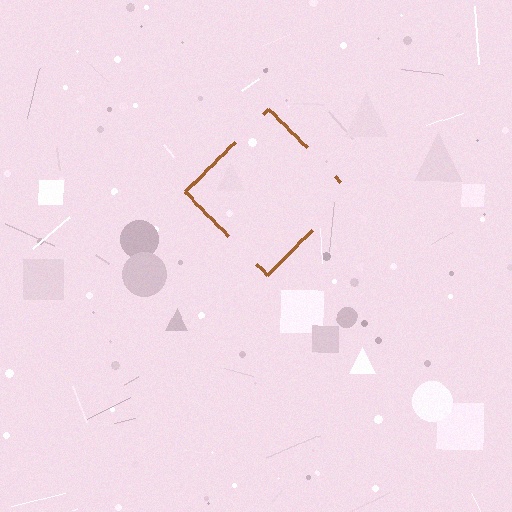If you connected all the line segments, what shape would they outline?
They would outline a diamond.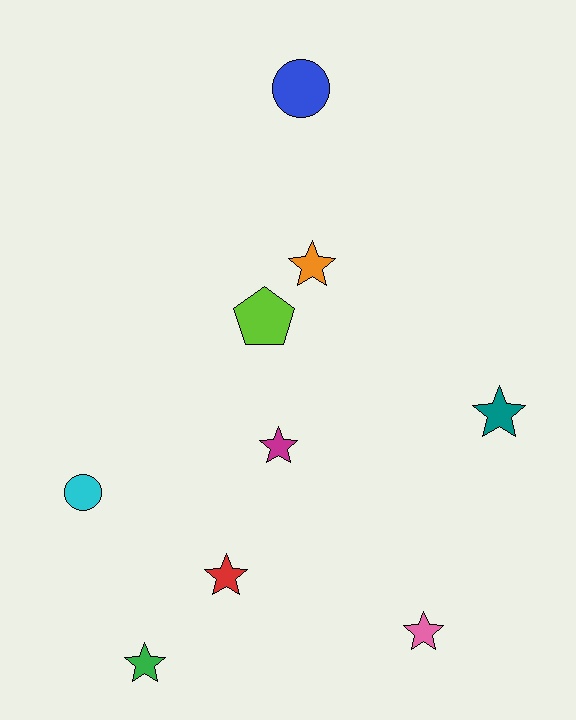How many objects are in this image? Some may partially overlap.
There are 9 objects.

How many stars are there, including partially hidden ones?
There are 6 stars.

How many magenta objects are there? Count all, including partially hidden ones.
There is 1 magenta object.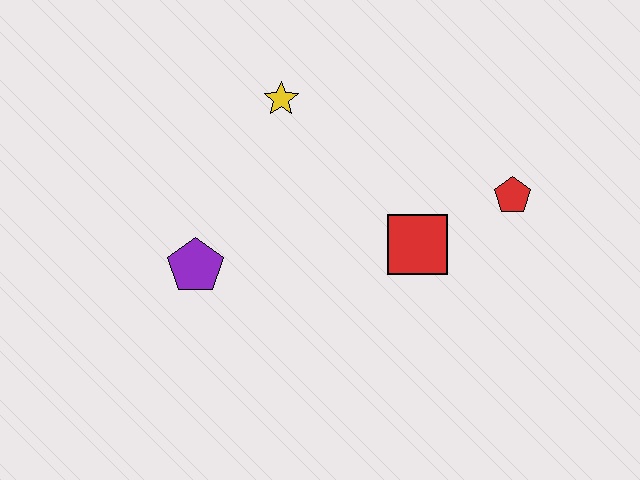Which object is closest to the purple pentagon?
The yellow star is closest to the purple pentagon.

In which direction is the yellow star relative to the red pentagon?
The yellow star is to the left of the red pentagon.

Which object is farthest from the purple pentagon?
The red pentagon is farthest from the purple pentagon.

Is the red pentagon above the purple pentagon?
Yes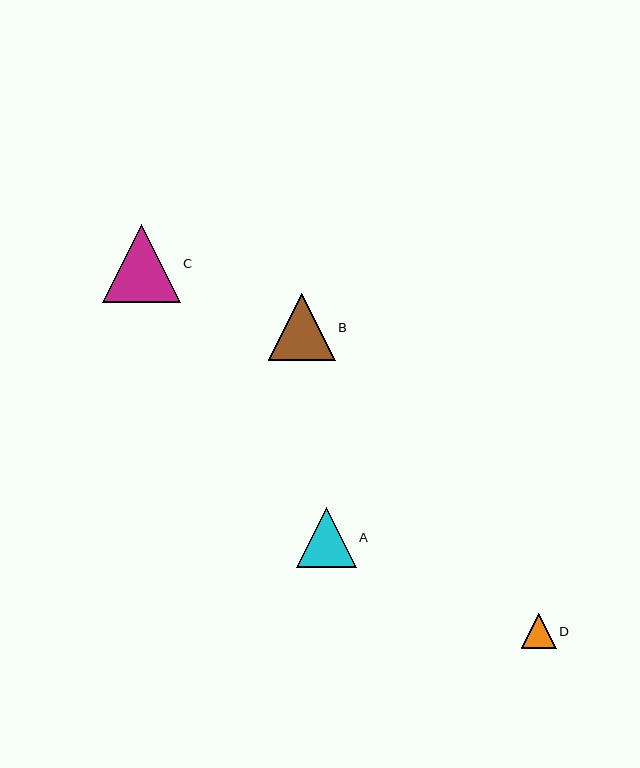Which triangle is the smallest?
Triangle D is the smallest with a size of approximately 34 pixels.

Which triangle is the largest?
Triangle C is the largest with a size of approximately 78 pixels.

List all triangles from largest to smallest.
From largest to smallest: C, B, A, D.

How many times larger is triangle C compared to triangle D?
Triangle C is approximately 2.3 times the size of triangle D.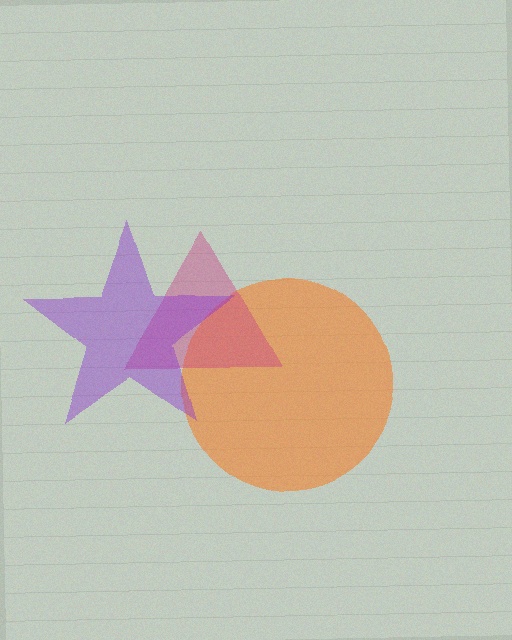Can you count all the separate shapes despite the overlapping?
Yes, there are 3 separate shapes.